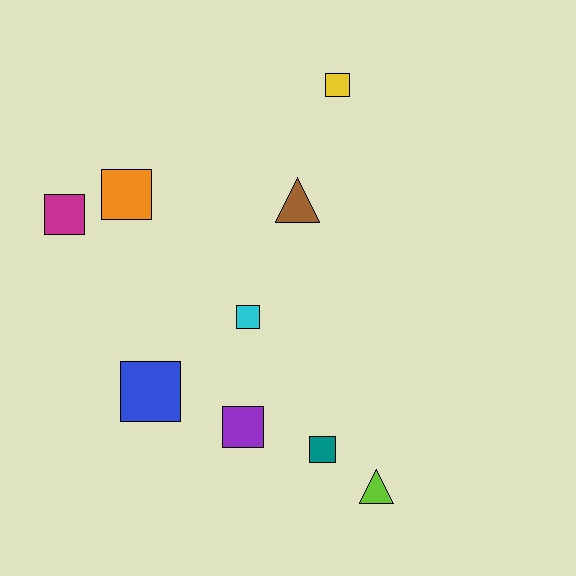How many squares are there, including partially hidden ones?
There are 7 squares.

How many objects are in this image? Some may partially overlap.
There are 9 objects.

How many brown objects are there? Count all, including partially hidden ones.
There is 1 brown object.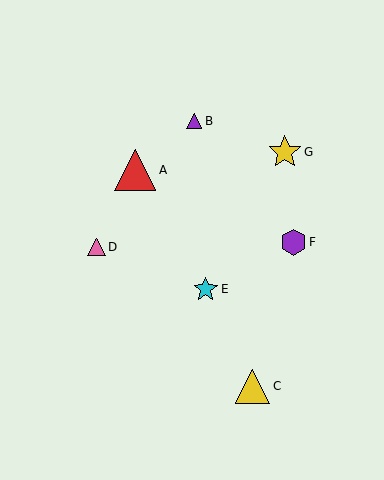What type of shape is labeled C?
Shape C is a yellow triangle.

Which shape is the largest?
The red triangle (labeled A) is the largest.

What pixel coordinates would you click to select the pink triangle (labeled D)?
Click at (97, 247) to select the pink triangle D.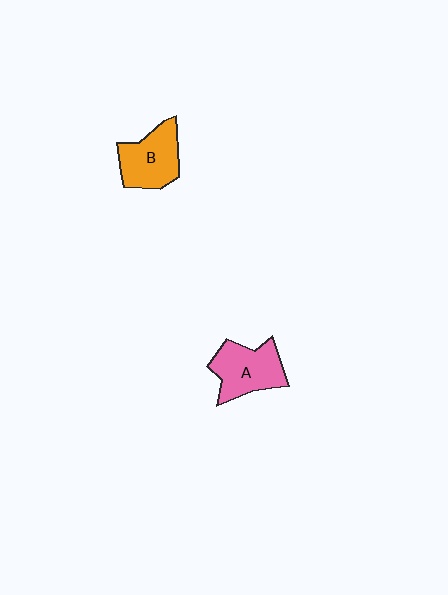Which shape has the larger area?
Shape A (pink).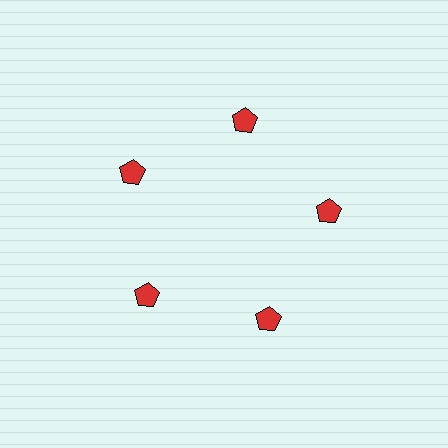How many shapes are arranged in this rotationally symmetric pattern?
There are 5 shapes, arranged in 5 groups of 1.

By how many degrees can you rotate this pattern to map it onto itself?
The pattern maps onto itself every 72 degrees of rotation.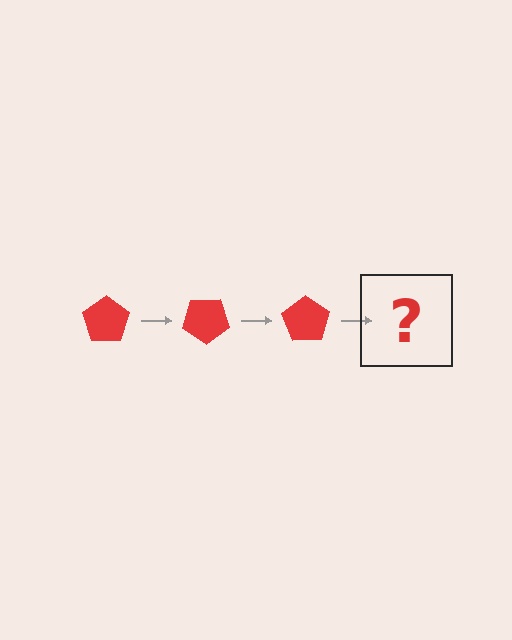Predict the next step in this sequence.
The next step is a red pentagon rotated 105 degrees.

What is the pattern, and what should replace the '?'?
The pattern is that the pentagon rotates 35 degrees each step. The '?' should be a red pentagon rotated 105 degrees.